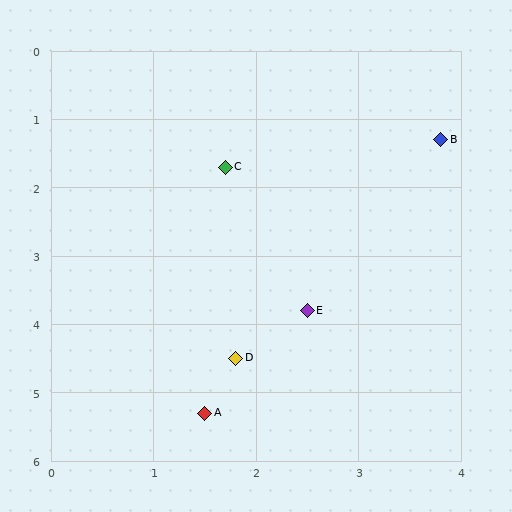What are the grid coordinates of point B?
Point B is at approximately (3.8, 1.3).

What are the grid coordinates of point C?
Point C is at approximately (1.7, 1.7).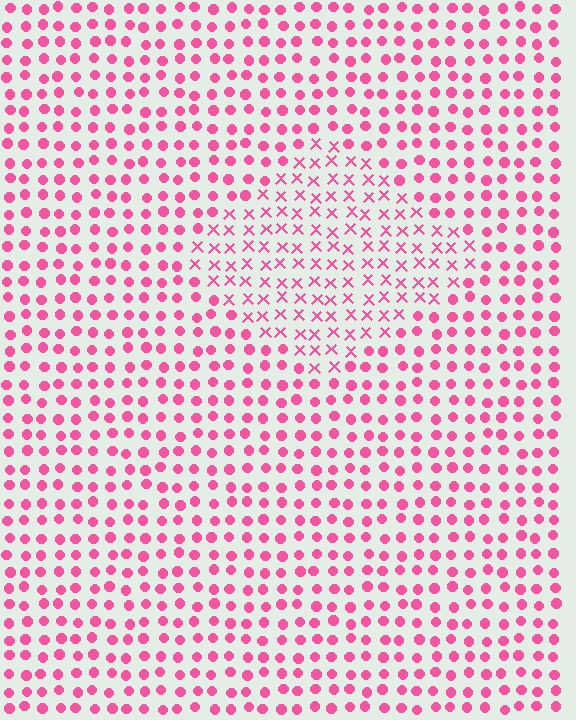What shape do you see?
I see a diamond.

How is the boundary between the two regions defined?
The boundary is defined by a change in element shape: X marks inside vs. circles outside. All elements share the same color and spacing.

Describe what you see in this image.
The image is filled with small pink elements arranged in a uniform grid. A diamond-shaped region contains X marks, while the surrounding area contains circles. The boundary is defined purely by the change in element shape.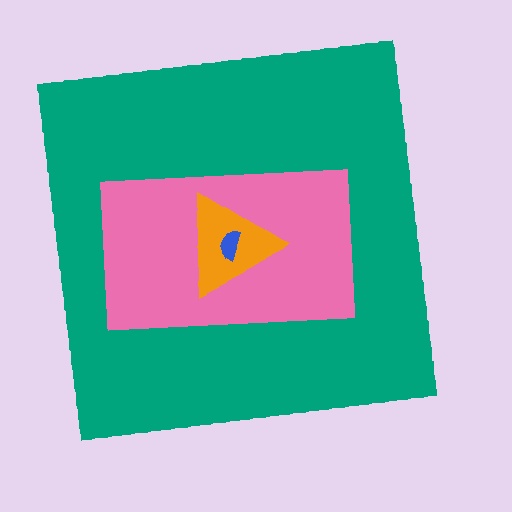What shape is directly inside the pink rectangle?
The orange triangle.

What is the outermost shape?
The teal square.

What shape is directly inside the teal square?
The pink rectangle.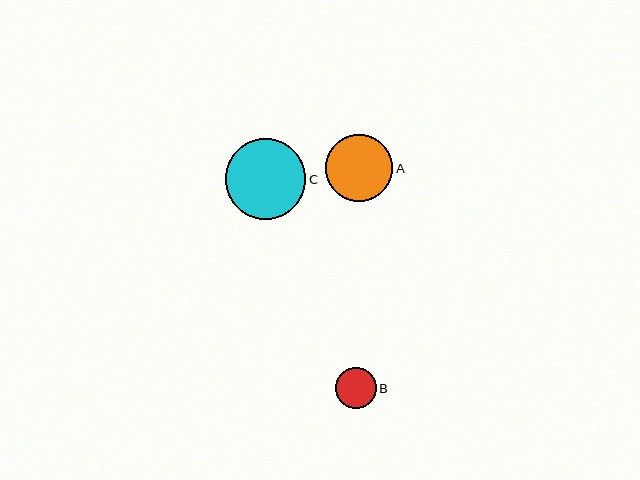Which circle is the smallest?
Circle B is the smallest with a size of approximately 41 pixels.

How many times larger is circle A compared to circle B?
Circle A is approximately 1.6 times the size of circle B.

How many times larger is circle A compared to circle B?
Circle A is approximately 1.6 times the size of circle B.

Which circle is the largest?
Circle C is the largest with a size of approximately 81 pixels.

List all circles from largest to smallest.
From largest to smallest: C, A, B.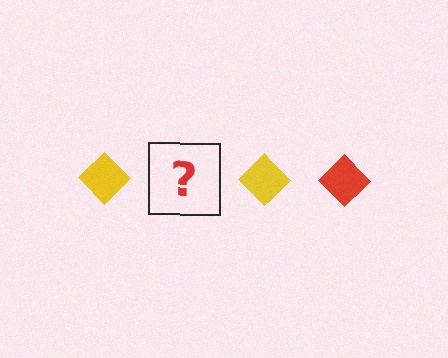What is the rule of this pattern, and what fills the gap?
The rule is that the pattern cycles through yellow, red diamonds. The gap should be filled with a red diamond.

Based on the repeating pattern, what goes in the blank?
The blank should be a red diamond.